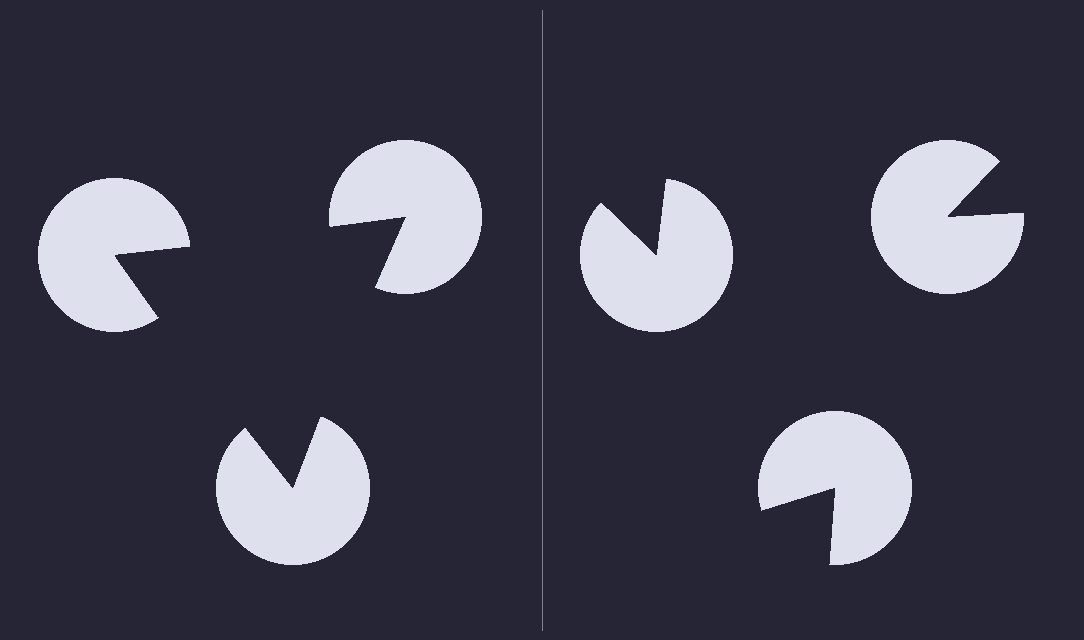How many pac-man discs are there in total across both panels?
6 — 3 on each side.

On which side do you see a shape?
An illusory triangle appears on the left side. On the right side the wedge cuts are rotated, so no coherent shape forms.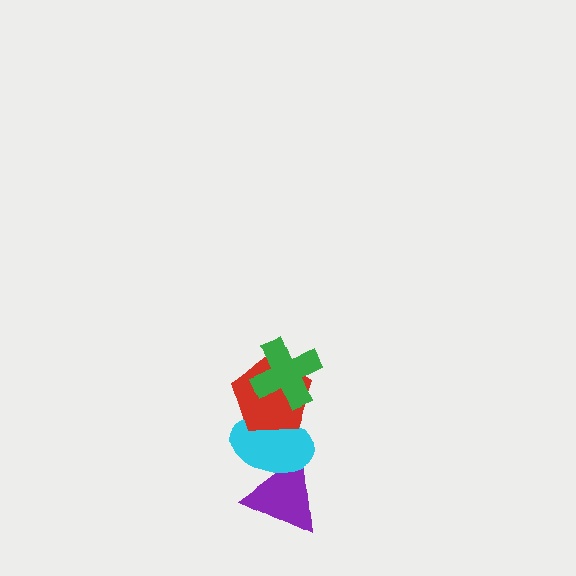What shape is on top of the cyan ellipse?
The red pentagon is on top of the cyan ellipse.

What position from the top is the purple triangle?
The purple triangle is 4th from the top.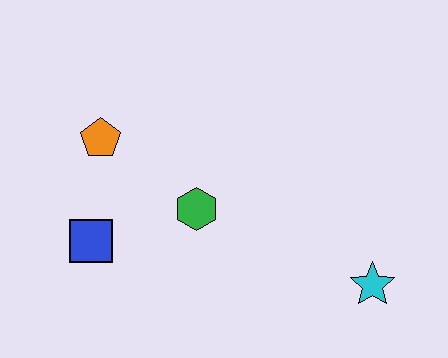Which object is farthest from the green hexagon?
The cyan star is farthest from the green hexagon.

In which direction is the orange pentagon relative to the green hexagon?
The orange pentagon is to the left of the green hexagon.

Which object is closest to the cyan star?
The green hexagon is closest to the cyan star.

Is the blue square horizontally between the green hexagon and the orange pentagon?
No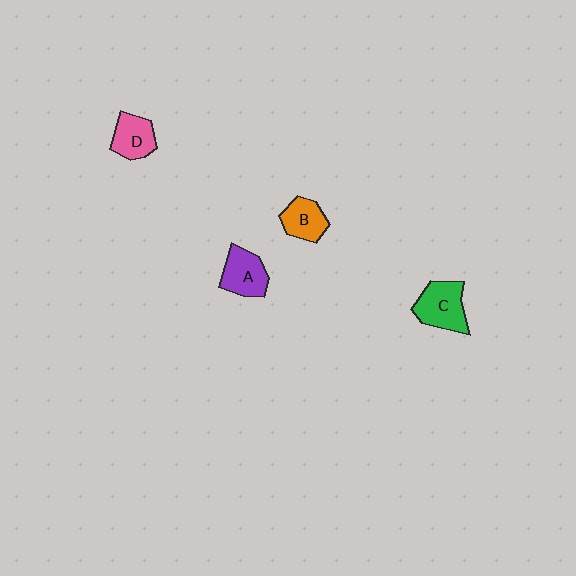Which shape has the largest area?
Shape C (green).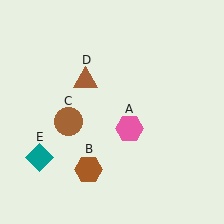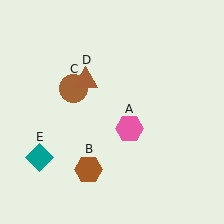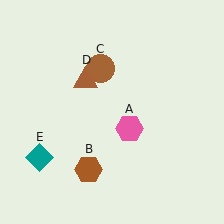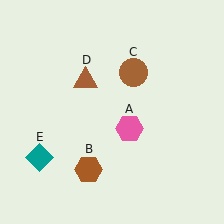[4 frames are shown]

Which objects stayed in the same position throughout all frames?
Pink hexagon (object A) and brown hexagon (object B) and brown triangle (object D) and teal diamond (object E) remained stationary.